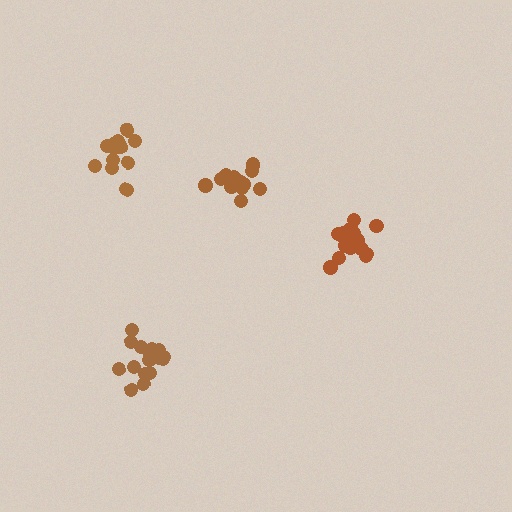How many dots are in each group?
Group 1: 16 dots, Group 2: 12 dots, Group 3: 17 dots, Group 4: 18 dots (63 total).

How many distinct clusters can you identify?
There are 4 distinct clusters.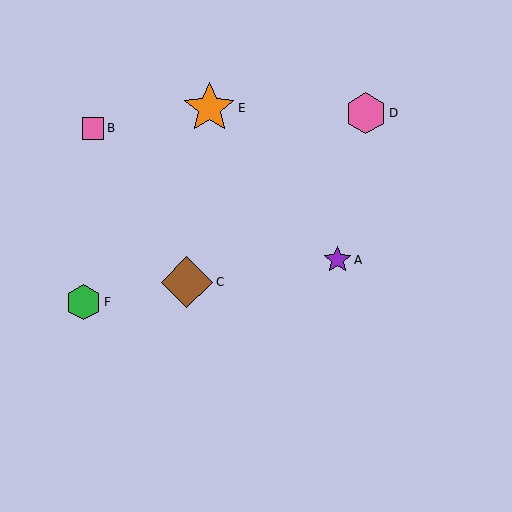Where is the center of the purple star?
The center of the purple star is at (337, 260).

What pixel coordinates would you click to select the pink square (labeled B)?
Click at (93, 129) to select the pink square B.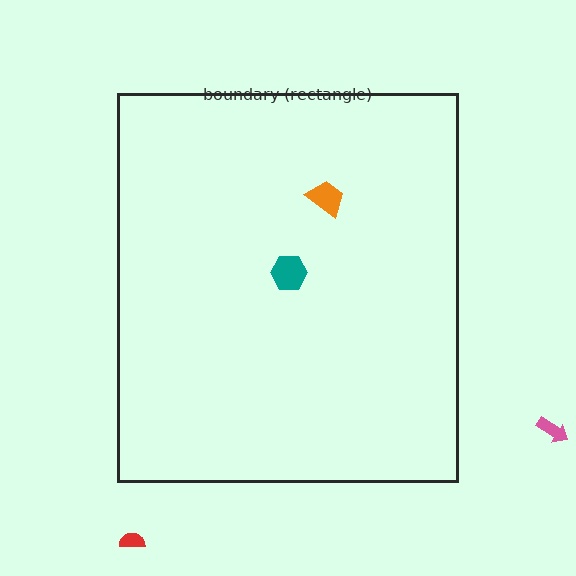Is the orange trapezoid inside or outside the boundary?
Inside.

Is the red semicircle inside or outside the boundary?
Outside.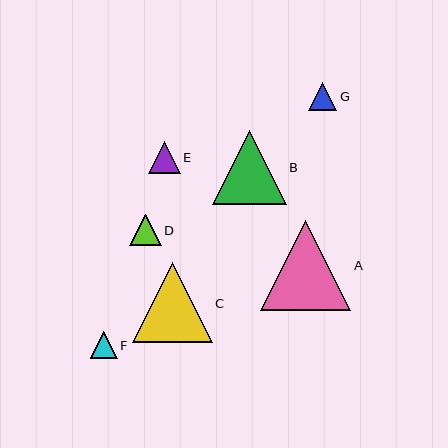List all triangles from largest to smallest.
From largest to smallest: A, C, B, D, E, G, F.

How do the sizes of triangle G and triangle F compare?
Triangle G and triangle F are approximately the same size.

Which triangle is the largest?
Triangle A is the largest with a size of approximately 90 pixels.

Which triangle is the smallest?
Triangle F is the smallest with a size of approximately 27 pixels.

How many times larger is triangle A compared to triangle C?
Triangle A is approximately 1.1 times the size of triangle C.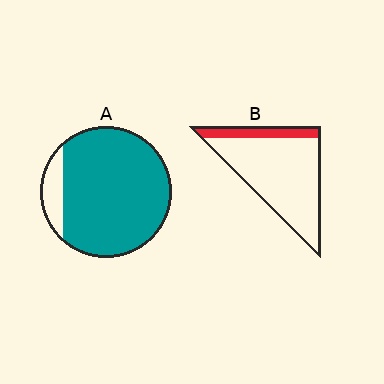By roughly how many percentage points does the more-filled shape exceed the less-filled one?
By roughly 70 percentage points (A over B).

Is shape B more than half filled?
No.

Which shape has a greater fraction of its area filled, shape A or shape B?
Shape A.